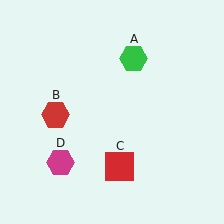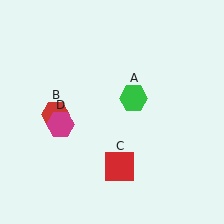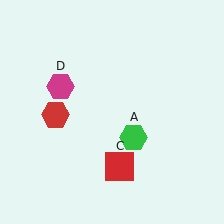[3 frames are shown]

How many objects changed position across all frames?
2 objects changed position: green hexagon (object A), magenta hexagon (object D).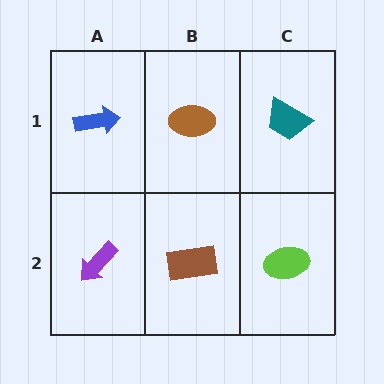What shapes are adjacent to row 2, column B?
A brown ellipse (row 1, column B), a purple arrow (row 2, column A), a lime ellipse (row 2, column C).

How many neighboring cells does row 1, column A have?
2.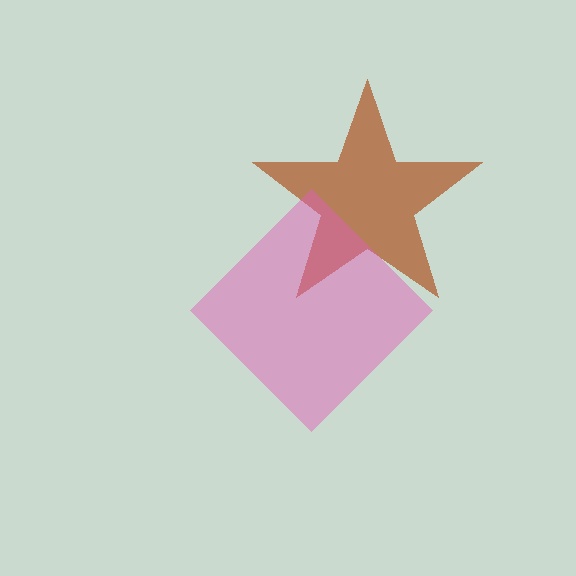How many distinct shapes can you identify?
There are 2 distinct shapes: a brown star, a pink diamond.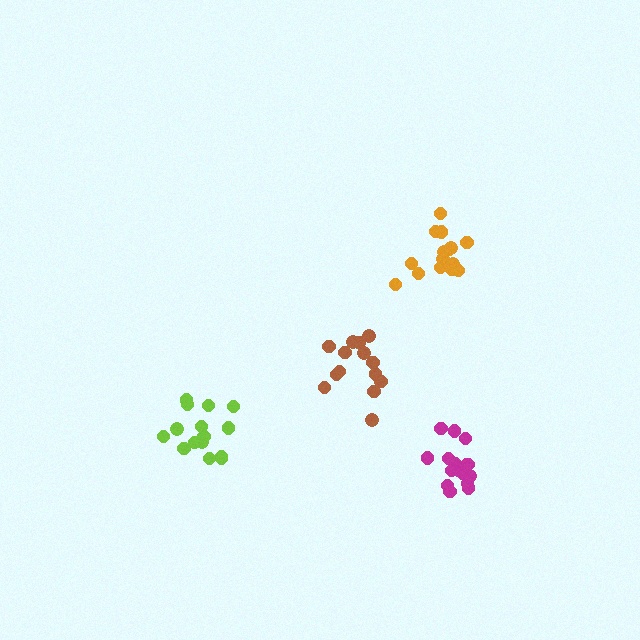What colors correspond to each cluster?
The clusters are colored: orange, brown, lime, magenta.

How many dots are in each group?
Group 1: 15 dots, Group 2: 14 dots, Group 3: 15 dots, Group 4: 16 dots (60 total).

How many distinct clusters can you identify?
There are 4 distinct clusters.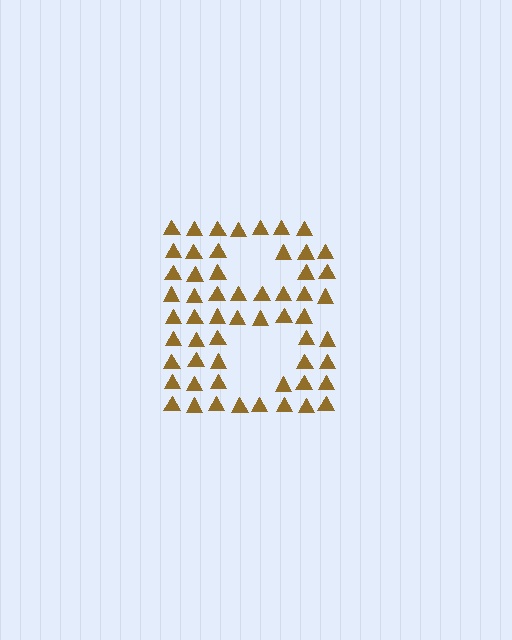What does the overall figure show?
The overall figure shows the letter B.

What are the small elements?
The small elements are triangles.